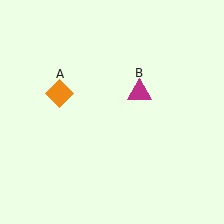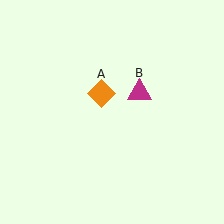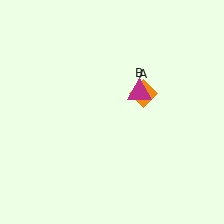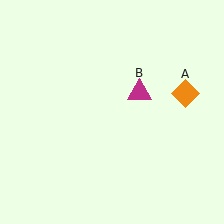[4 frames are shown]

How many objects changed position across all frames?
1 object changed position: orange diamond (object A).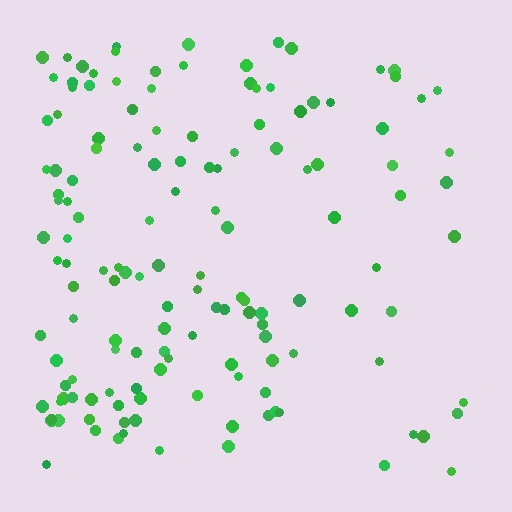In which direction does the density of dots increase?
From right to left, with the left side densest.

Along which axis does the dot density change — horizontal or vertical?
Horizontal.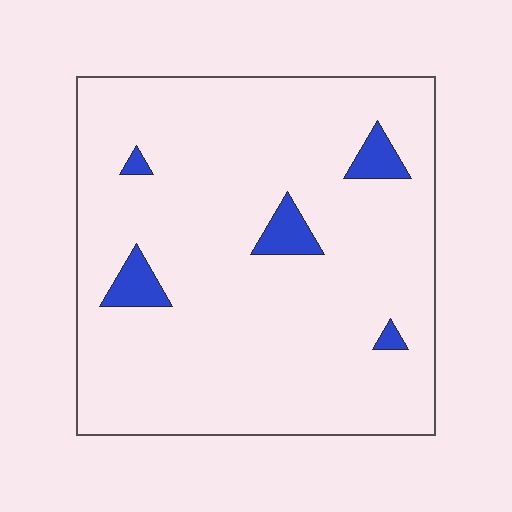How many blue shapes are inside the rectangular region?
5.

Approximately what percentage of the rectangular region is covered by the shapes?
Approximately 5%.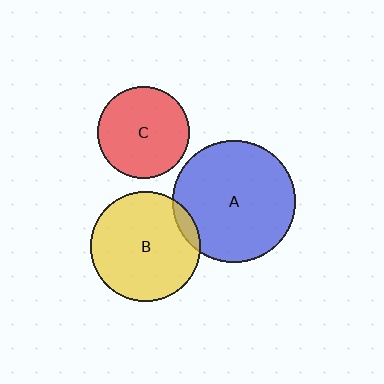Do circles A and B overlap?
Yes.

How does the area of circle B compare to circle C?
Approximately 1.4 times.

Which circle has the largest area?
Circle A (blue).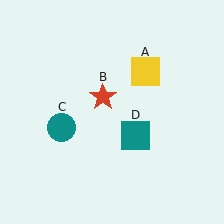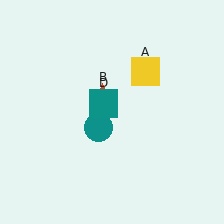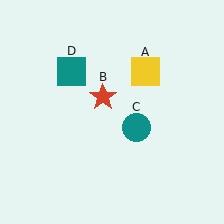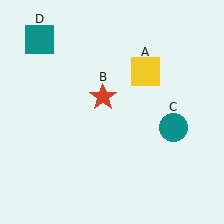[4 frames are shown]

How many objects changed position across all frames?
2 objects changed position: teal circle (object C), teal square (object D).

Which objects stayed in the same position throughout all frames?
Yellow square (object A) and red star (object B) remained stationary.